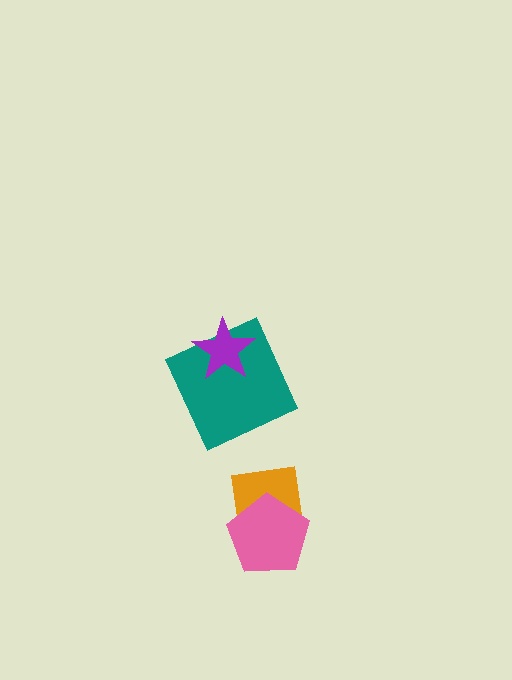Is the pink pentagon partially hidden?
No, no other shape covers it.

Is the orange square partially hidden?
Yes, it is partially covered by another shape.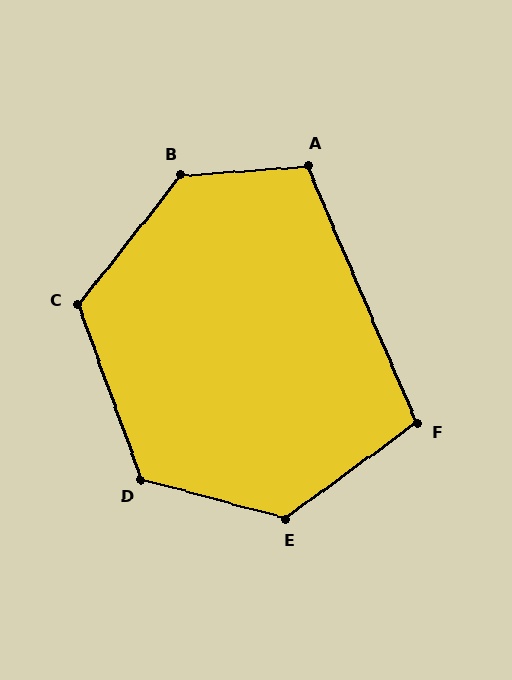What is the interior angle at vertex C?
Approximately 122 degrees (obtuse).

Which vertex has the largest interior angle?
B, at approximately 132 degrees.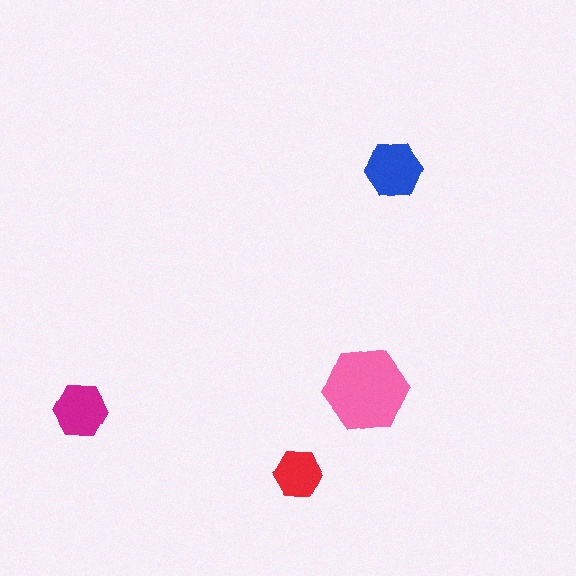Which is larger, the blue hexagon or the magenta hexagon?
The blue one.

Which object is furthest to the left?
The magenta hexagon is leftmost.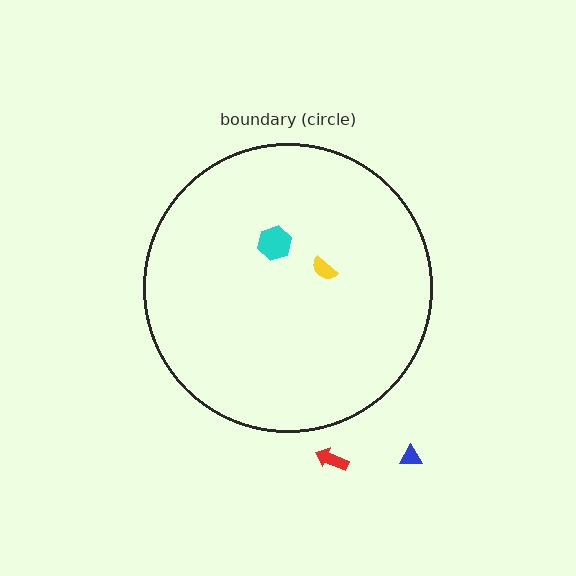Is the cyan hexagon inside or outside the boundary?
Inside.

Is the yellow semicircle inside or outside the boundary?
Inside.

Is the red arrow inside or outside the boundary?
Outside.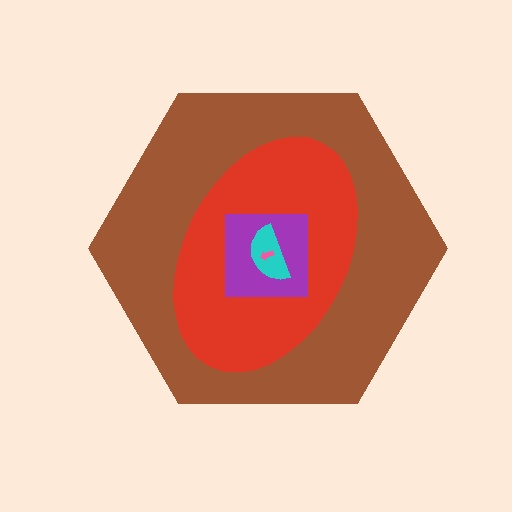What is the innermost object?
The pink arrow.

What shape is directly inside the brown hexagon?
The red ellipse.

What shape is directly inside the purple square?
The cyan semicircle.